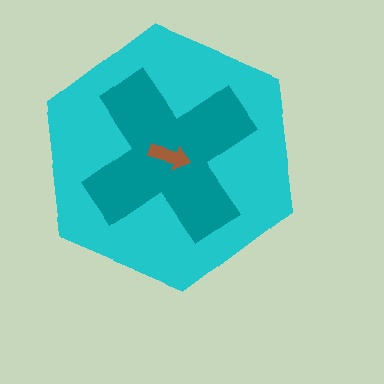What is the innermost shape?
The brown arrow.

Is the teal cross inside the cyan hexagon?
Yes.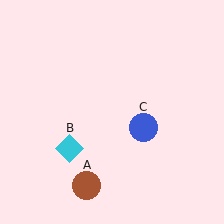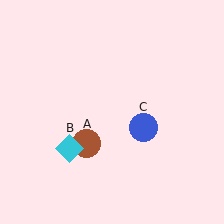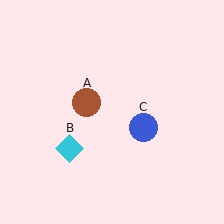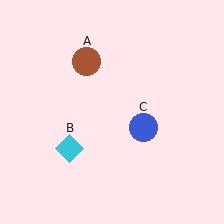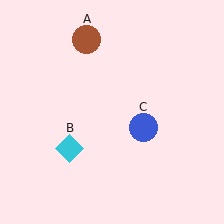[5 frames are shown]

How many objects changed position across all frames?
1 object changed position: brown circle (object A).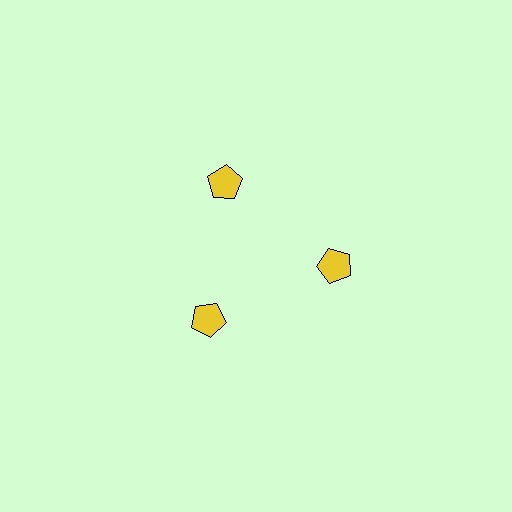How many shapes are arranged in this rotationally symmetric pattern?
There are 3 shapes, arranged in 3 groups of 1.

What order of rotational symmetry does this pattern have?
This pattern has 3-fold rotational symmetry.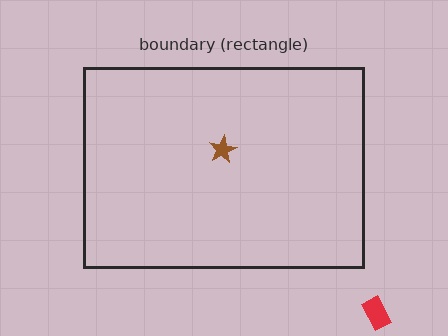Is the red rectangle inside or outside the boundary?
Outside.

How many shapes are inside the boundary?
1 inside, 1 outside.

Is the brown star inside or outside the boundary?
Inside.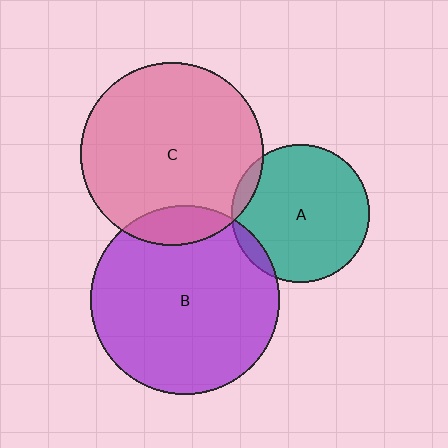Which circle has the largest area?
Circle B (purple).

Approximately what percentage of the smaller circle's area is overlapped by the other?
Approximately 5%.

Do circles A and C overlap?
Yes.